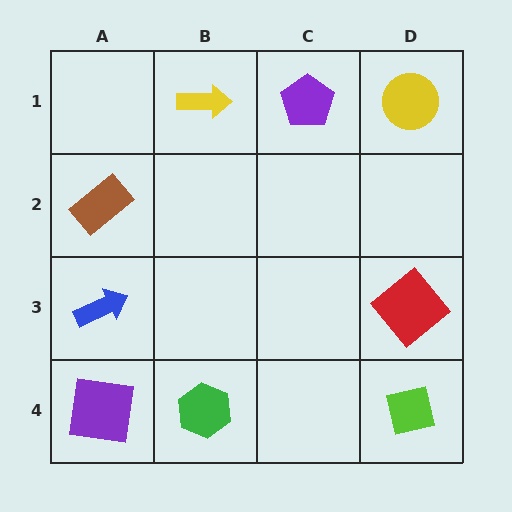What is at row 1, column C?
A purple pentagon.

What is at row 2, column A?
A brown rectangle.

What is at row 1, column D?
A yellow circle.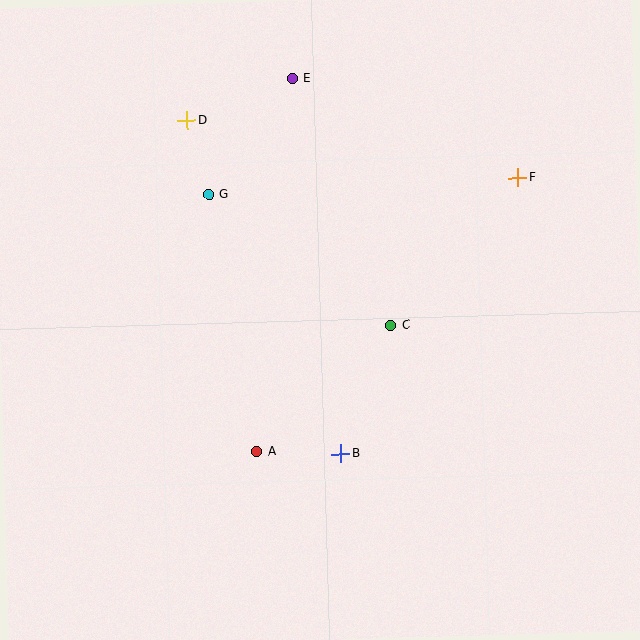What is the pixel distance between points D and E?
The distance between D and E is 113 pixels.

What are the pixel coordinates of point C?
Point C is at (391, 325).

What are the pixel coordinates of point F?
Point F is at (518, 177).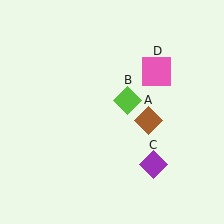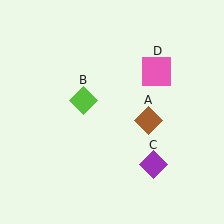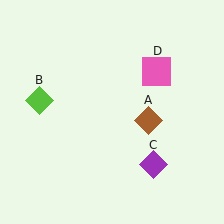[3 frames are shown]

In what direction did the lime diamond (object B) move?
The lime diamond (object B) moved left.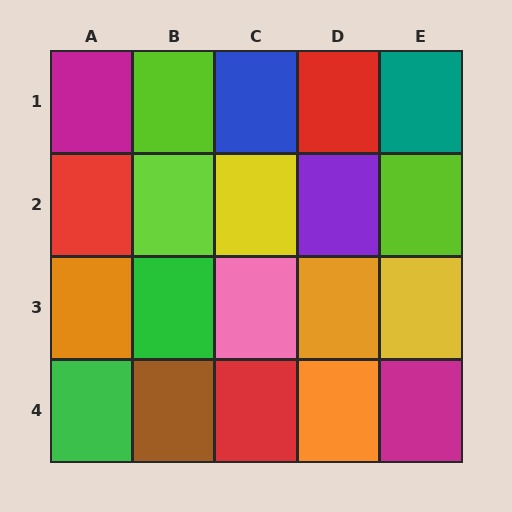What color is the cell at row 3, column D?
Orange.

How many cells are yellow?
2 cells are yellow.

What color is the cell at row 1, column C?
Blue.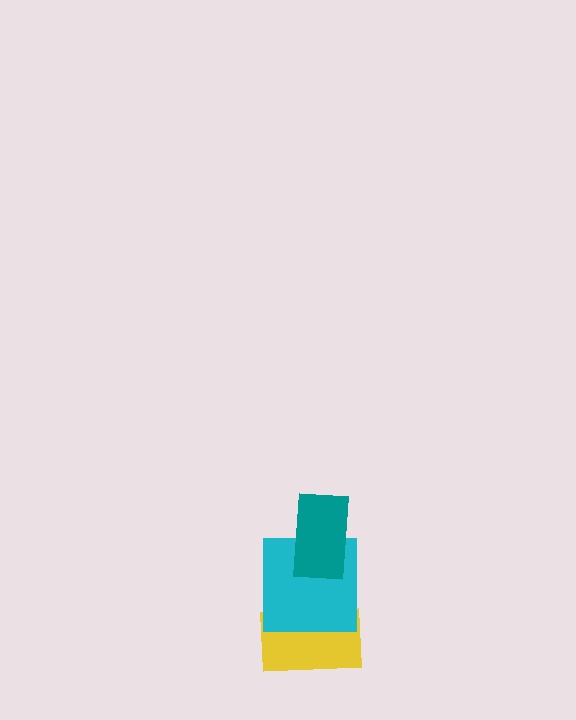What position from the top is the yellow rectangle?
The yellow rectangle is 3rd from the top.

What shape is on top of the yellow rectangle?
The cyan square is on top of the yellow rectangle.